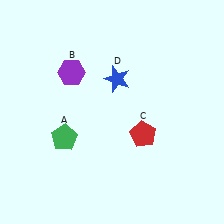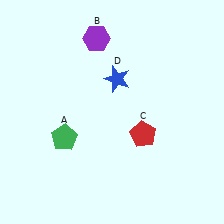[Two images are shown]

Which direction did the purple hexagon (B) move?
The purple hexagon (B) moved up.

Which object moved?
The purple hexagon (B) moved up.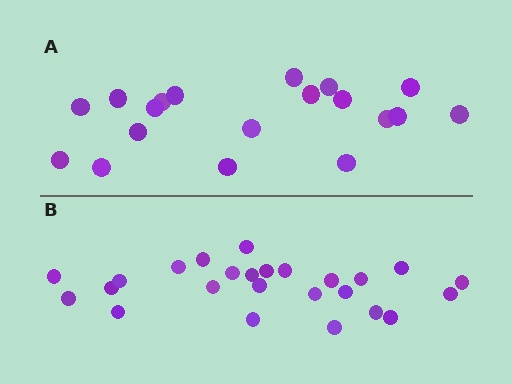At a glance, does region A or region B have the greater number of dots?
Region B (the bottom region) has more dots.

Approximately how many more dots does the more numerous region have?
Region B has about 6 more dots than region A.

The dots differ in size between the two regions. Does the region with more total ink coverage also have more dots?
No. Region A has more total ink coverage because its dots are larger, but region B actually contains more individual dots. Total area can be misleading — the number of items is what matters here.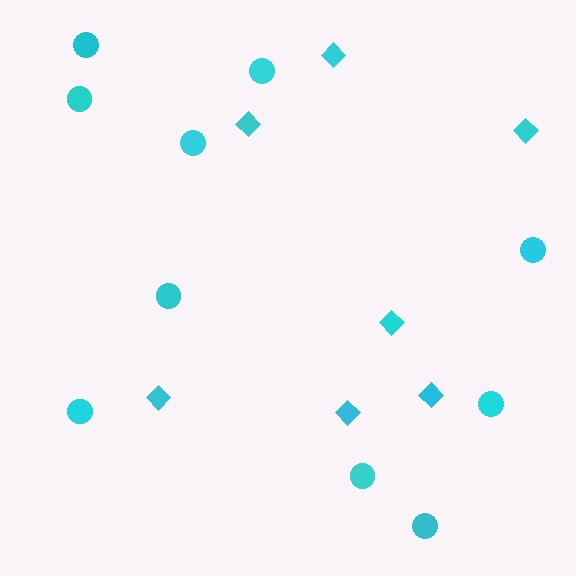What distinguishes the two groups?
There are 2 groups: one group of diamonds (7) and one group of circles (10).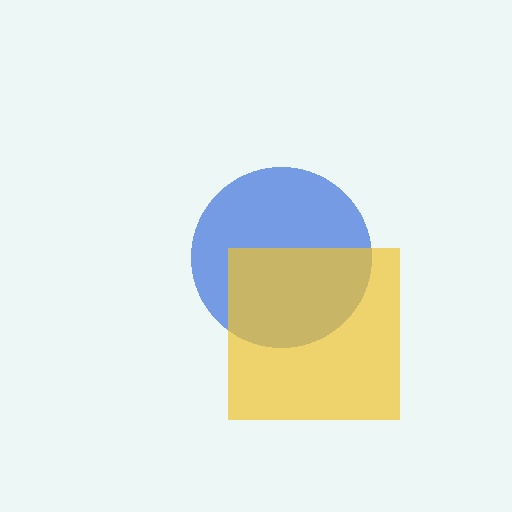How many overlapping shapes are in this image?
There are 2 overlapping shapes in the image.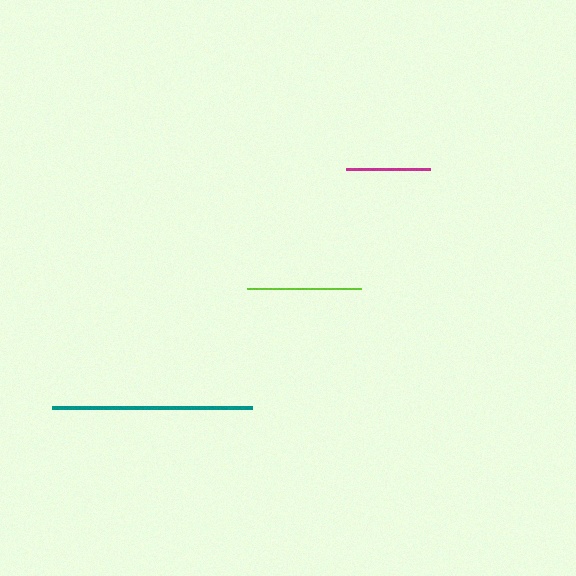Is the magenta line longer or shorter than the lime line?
The lime line is longer than the magenta line.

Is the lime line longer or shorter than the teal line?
The teal line is longer than the lime line.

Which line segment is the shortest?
The magenta line is the shortest at approximately 85 pixels.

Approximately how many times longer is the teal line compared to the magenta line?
The teal line is approximately 2.4 times the length of the magenta line.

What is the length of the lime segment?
The lime segment is approximately 115 pixels long.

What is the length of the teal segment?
The teal segment is approximately 200 pixels long.